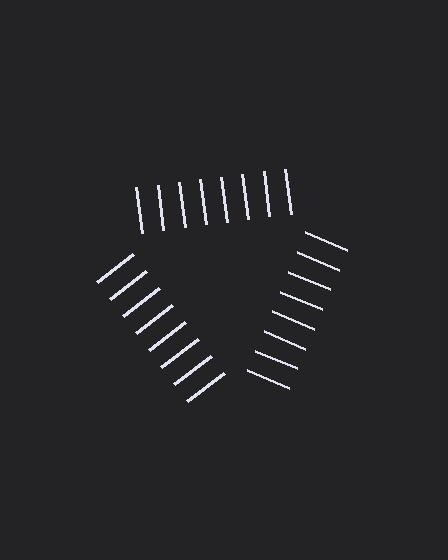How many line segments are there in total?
24 — 8 along each of the 3 edges.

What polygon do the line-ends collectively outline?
An illusory triangle — the line segments terminate on its edges but no continuous stroke is drawn.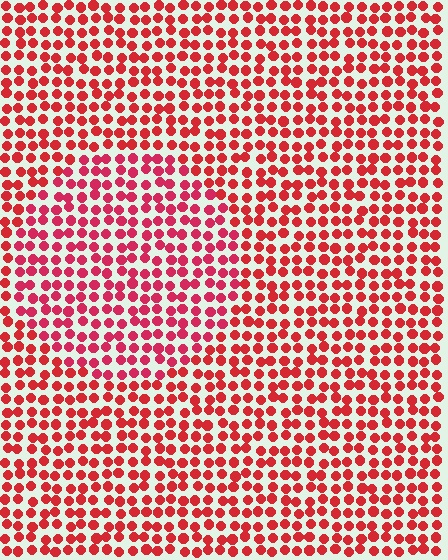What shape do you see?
I see a circle.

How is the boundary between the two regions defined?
The boundary is defined purely by a slight shift in hue (about 15 degrees). Spacing, size, and orientation are identical on both sides.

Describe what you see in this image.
The image is filled with small red elements in a uniform arrangement. A circle-shaped region is visible where the elements are tinted to a slightly different hue, forming a subtle color boundary.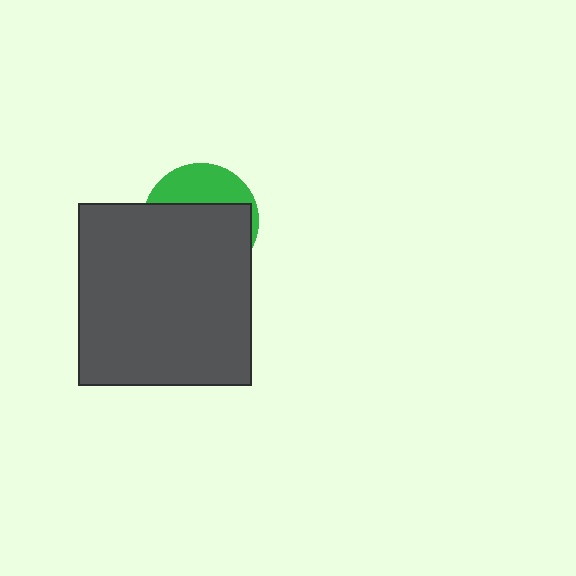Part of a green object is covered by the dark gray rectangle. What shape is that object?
It is a circle.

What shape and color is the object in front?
The object in front is a dark gray rectangle.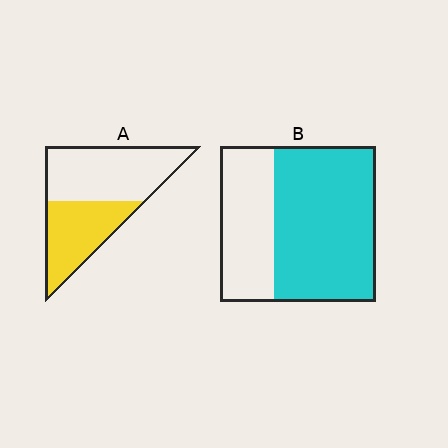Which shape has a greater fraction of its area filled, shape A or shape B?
Shape B.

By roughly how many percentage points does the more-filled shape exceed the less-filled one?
By roughly 25 percentage points (B over A).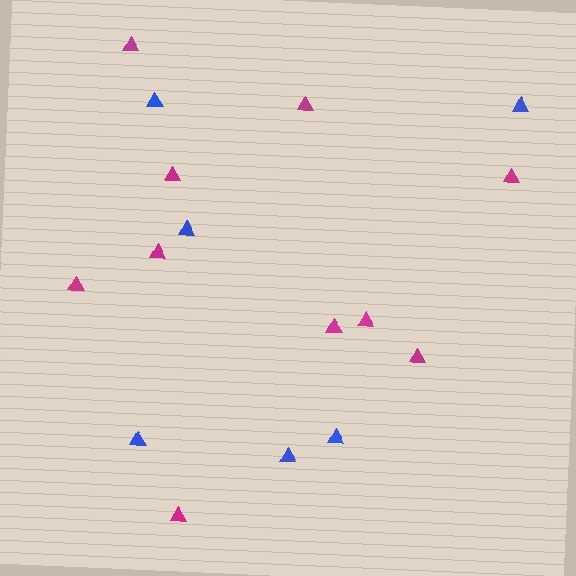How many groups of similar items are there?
There are 2 groups: one group of magenta triangles (10) and one group of blue triangles (6).